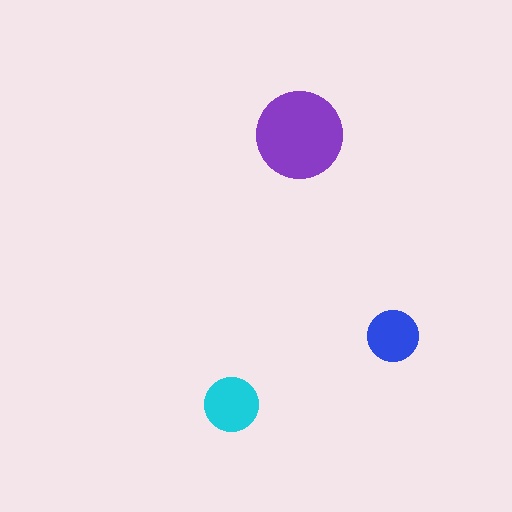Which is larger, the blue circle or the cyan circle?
The cyan one.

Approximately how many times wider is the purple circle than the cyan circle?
About 1.5 times wider.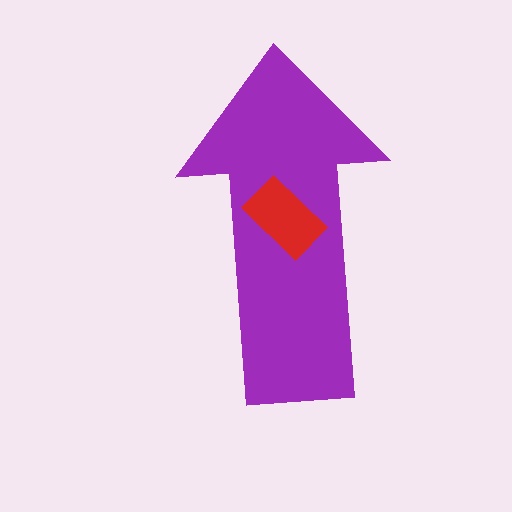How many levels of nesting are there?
2.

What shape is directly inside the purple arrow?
The red rectangle.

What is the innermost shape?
The red rectangle.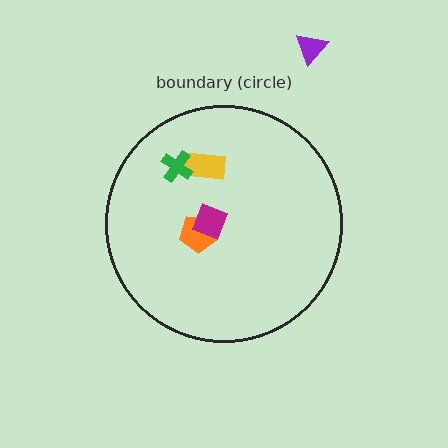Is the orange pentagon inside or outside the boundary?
Inside.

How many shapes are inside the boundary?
4 inside, 1 outside.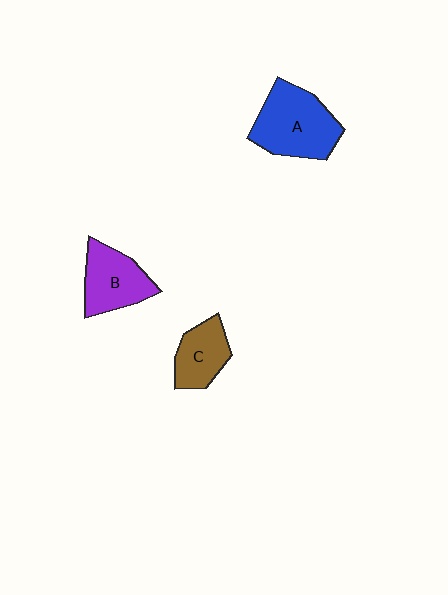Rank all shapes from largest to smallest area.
From largest to smallest: A (blue), B (purple), C (brown).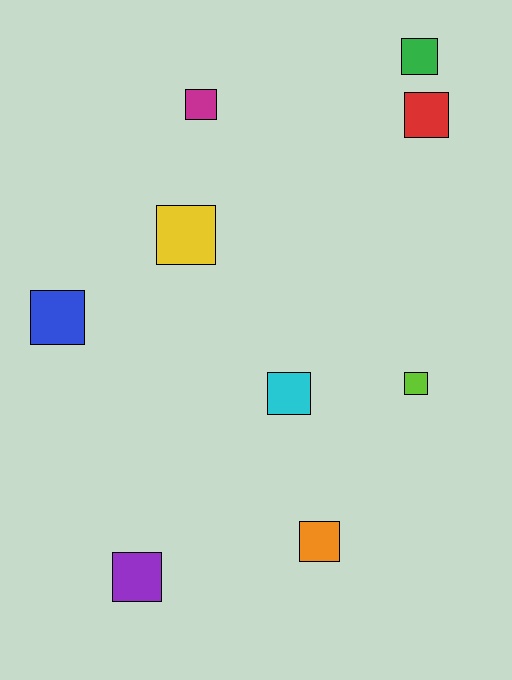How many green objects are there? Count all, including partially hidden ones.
There is 1 green object.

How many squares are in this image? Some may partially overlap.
There are 9 squares.